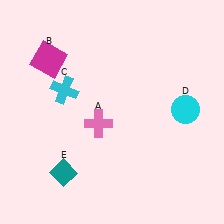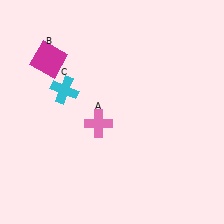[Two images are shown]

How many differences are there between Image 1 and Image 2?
There are 2 differences between the two images.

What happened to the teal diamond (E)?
The teal diamond (E) was removed in Image 2. It was in the bottom-left area of Image 1.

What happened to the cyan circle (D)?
The cyan circle (D) was removed in Image 2. It was in the top-right area of Image 1.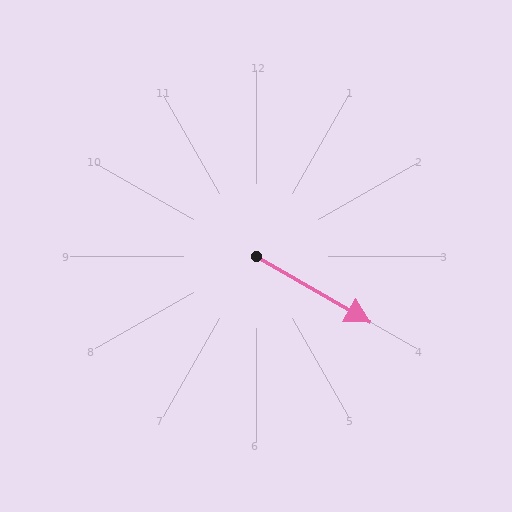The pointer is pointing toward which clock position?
Roughly 4 o'clock.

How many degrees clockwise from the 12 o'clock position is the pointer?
Approximately 120 degrees.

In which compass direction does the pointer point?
Southeast.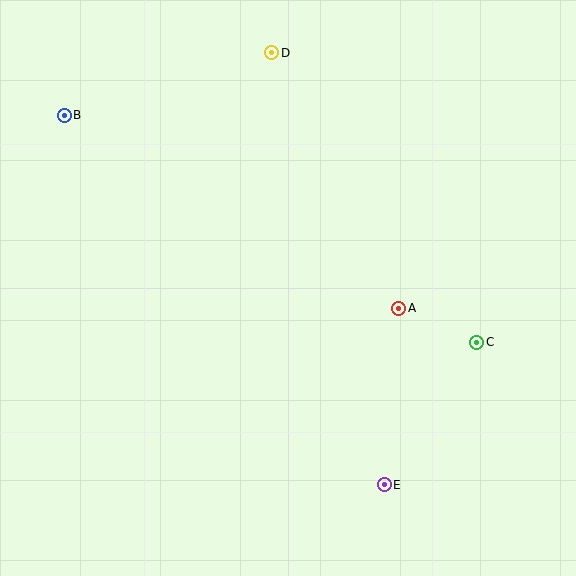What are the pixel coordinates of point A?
Point A is at (399, 308).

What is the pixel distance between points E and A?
The distance between E and A is 177 pixels.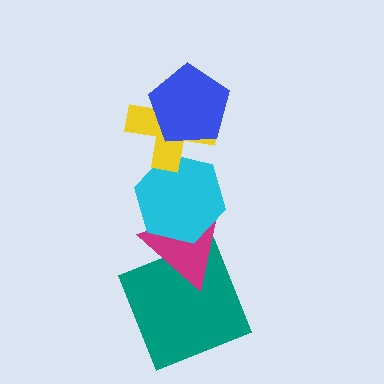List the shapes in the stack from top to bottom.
From top to bottom: the blue pentagon, the yellow cross, the cyan hexagon, the magenta triangle, the teal square.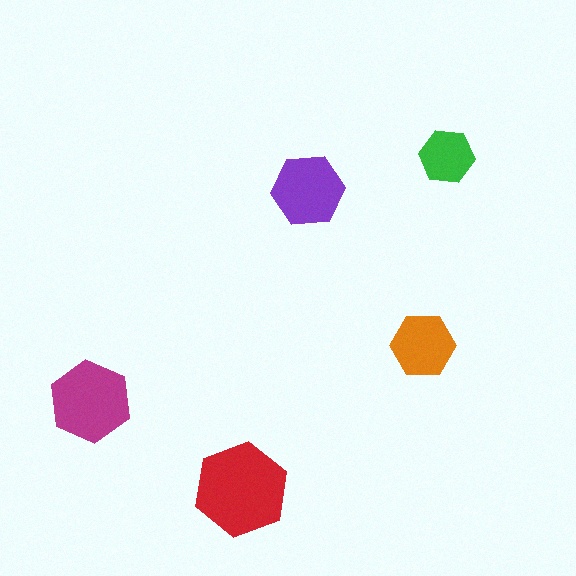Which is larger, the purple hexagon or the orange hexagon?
The purple one.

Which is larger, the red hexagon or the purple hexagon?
The red one.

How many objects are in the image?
There are 5 objects in the image.